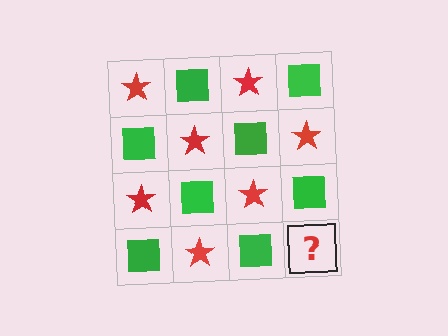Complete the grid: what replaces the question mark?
The question mark should be replaced with a red star.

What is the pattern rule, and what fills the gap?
The rule is that it alternates red star and green square in a checkerboard pattern. The gap should be filled with a red star.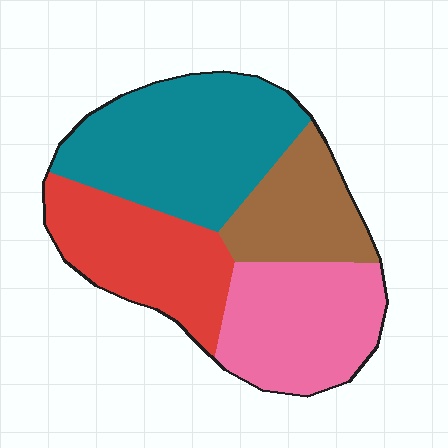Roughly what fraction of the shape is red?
Red covers roughly 25% of the shape.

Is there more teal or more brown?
Teal.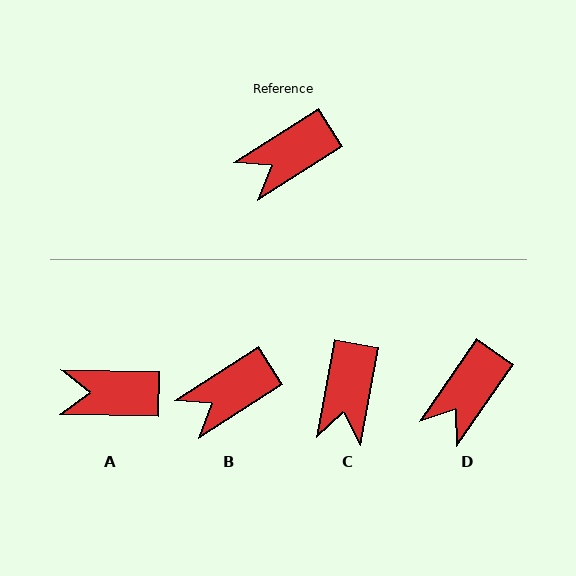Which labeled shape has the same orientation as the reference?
B.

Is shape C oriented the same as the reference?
No, it is off by about 47 degrees.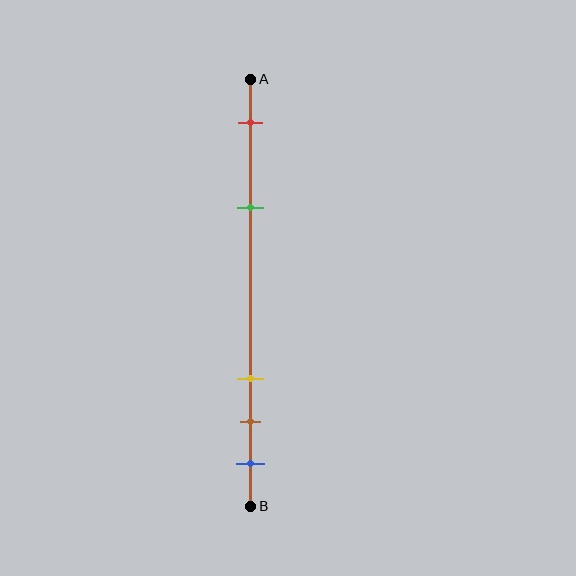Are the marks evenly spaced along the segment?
No, the marks are not evenly spaced.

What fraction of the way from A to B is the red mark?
The red mark is approximately 10% (0.1) of the way from A to B.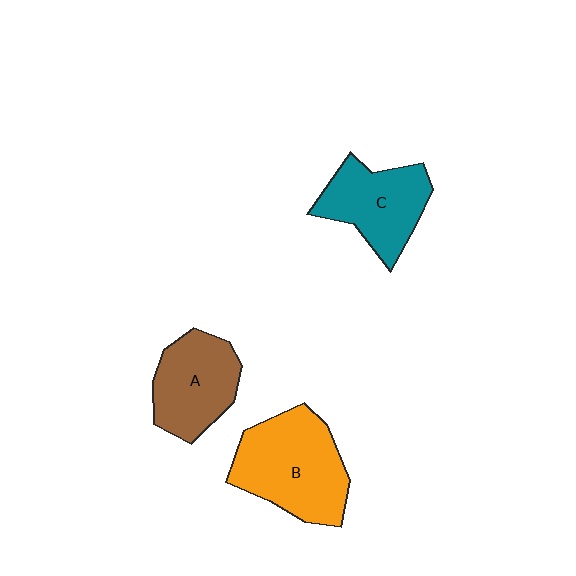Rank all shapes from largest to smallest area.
From largest to smallest: B (orange), C (teal), A (brown).